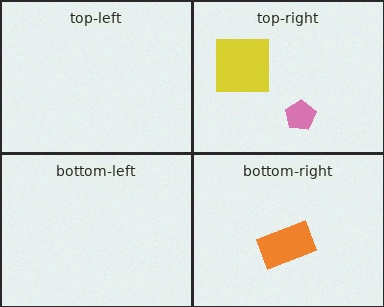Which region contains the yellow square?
The top-right region.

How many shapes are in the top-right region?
2.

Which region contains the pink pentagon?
The top-right region.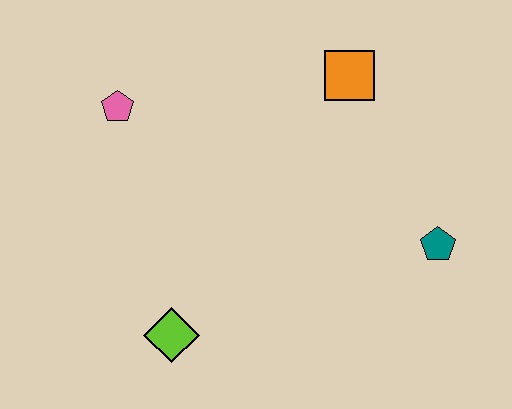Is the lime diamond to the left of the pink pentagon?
No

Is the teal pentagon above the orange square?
No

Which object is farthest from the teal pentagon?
The pink pentagon is farthest from the teal pentagon.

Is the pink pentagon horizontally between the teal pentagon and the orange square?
No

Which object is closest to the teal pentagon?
The orange square is closest to the teal pentagon.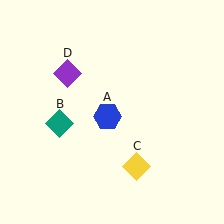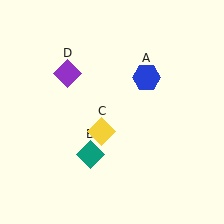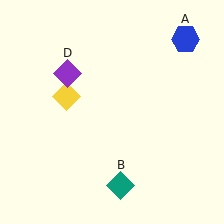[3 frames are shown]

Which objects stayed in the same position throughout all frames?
Purple diamond (object D) remained stationary.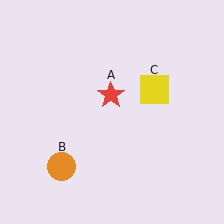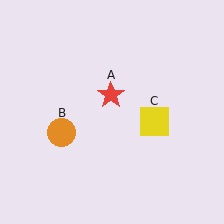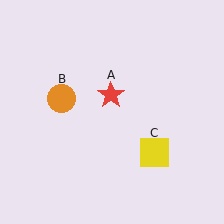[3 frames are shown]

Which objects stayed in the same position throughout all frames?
Red star (object A) remained stationary.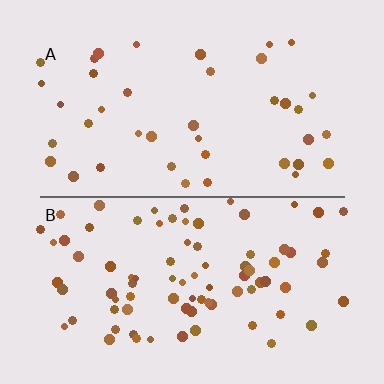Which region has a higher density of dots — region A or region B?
B (the bottom).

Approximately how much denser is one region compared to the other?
Approximately 2.1× — region B over region A.